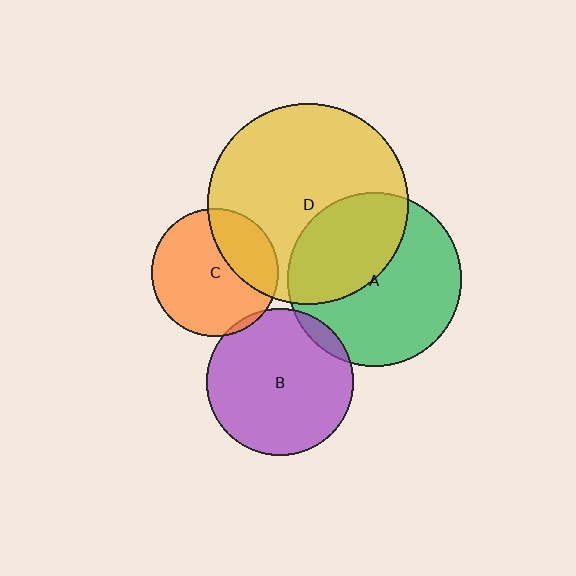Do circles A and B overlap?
Yes.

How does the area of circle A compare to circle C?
Approximately 1.9 times.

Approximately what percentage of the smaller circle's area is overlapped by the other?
Approximately 5%.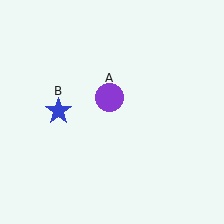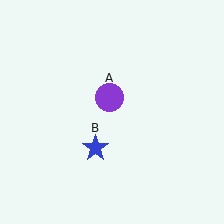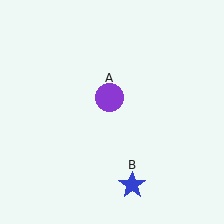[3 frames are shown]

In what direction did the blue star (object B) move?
The blue star (object B) moved down and to the right.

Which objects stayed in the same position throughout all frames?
Purple circle (object A) remained stationary.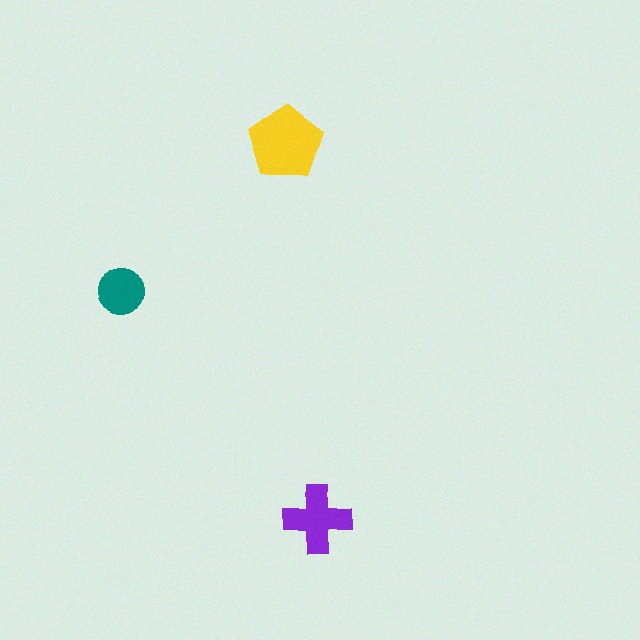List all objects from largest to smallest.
The yellow pentagon, the purple cross, the teal circle.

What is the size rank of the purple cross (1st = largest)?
2nd.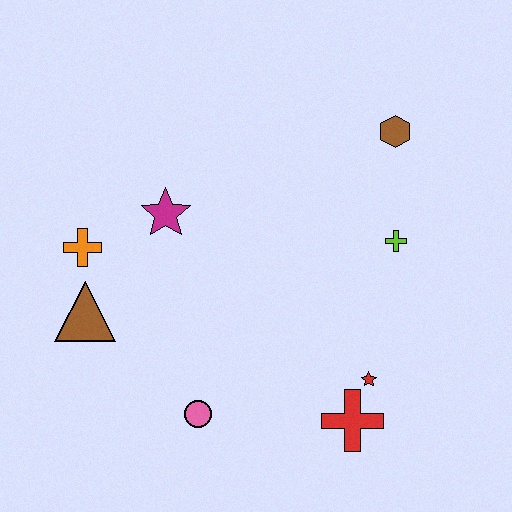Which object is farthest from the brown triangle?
The brown hexagon is farthest from the brown triangle.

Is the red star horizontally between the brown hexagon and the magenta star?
Yes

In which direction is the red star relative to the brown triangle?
The red star is to the right of the brown triangle.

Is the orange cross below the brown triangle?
No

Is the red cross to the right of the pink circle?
Yes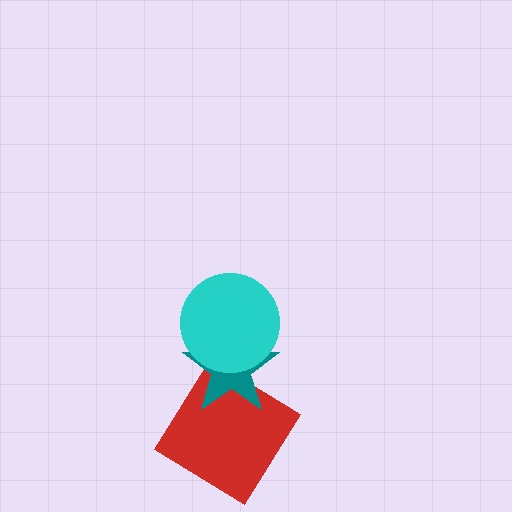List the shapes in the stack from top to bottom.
From top to bottom: the cyan circle, the teal star, the red diamond.